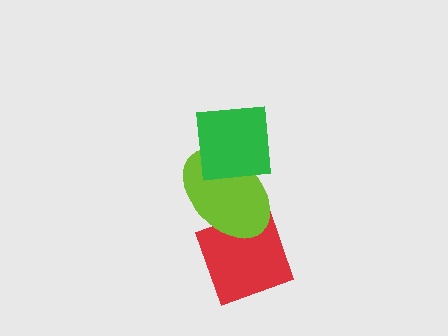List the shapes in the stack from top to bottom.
From top to bottom: the green square, the lime ellipse, the red diamond.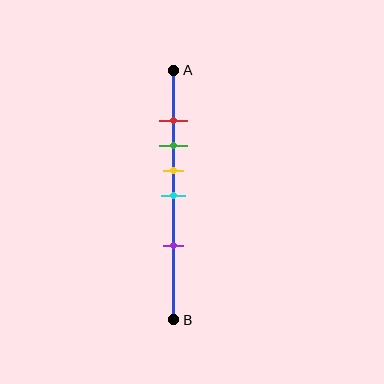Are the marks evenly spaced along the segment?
No, the marks are not evenly spaced.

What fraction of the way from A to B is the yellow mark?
The yellow mark is approximately 40% (0.4) of the way from A to B.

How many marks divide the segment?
There are 5 marks dividing the segment.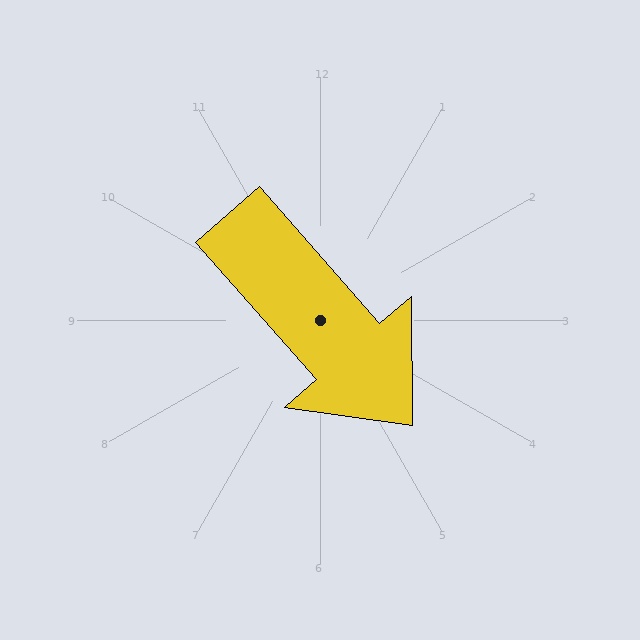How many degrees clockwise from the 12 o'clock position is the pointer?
Approximately 139 degrees.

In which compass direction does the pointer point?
Southeast.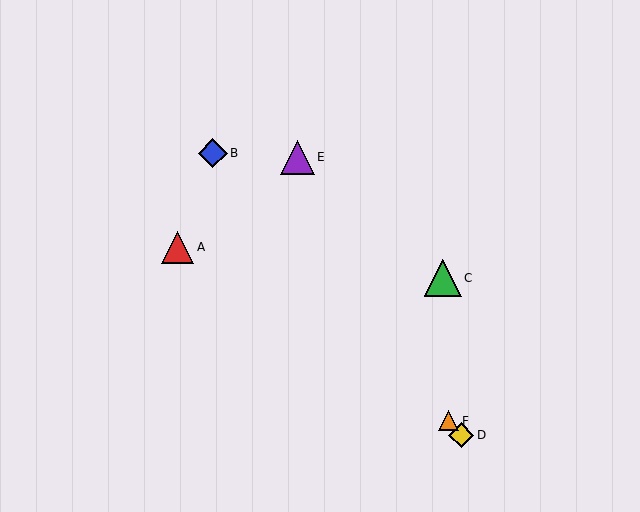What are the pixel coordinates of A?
Object A is at (178, 247).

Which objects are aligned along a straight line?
Objects B, D, F are aligned along a straight line.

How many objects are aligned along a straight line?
3 objects (B, D, F) are aligned along a straight line.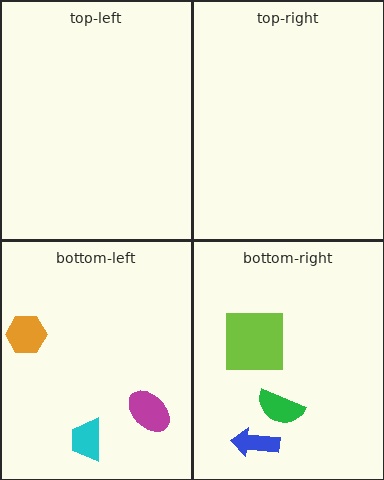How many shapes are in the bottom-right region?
3.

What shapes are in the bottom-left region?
The magenta ellipse, the orange hexagon, the cyan trapezoid.